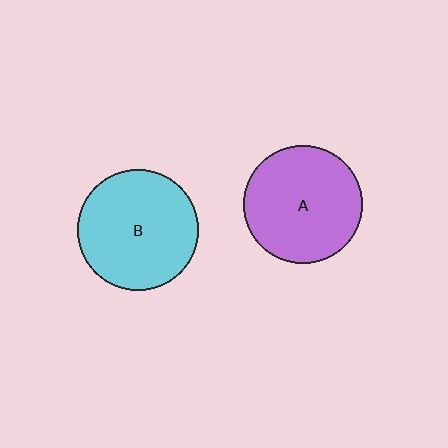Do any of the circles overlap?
No, none of the circles overlap.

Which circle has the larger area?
Circle B (cyan).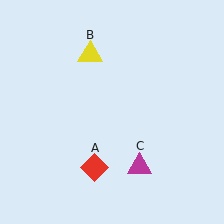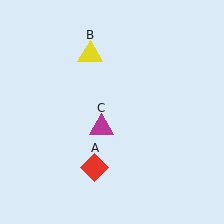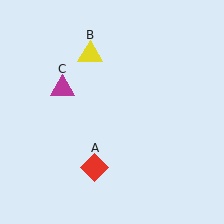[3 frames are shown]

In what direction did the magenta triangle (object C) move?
The magenta triangle (object C) moved up and to the left.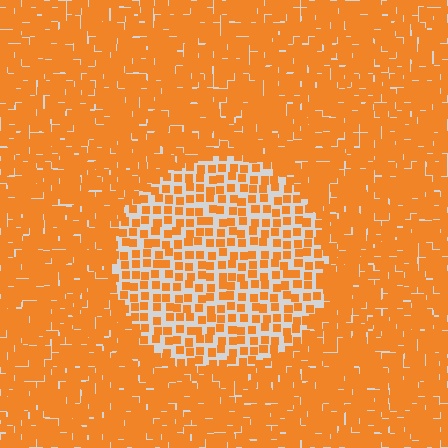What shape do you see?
I see a circle.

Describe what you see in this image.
The image contains small orange elements arranged at two different densities. A circle-shaped region is visible where the elements are less densely packed than the surrounding area.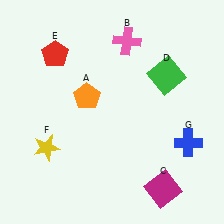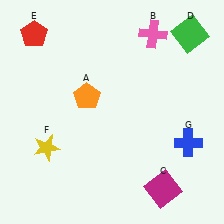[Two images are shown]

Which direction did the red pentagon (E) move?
The red pentagon (E) moved left.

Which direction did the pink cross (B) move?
The pink cross (B) moved right.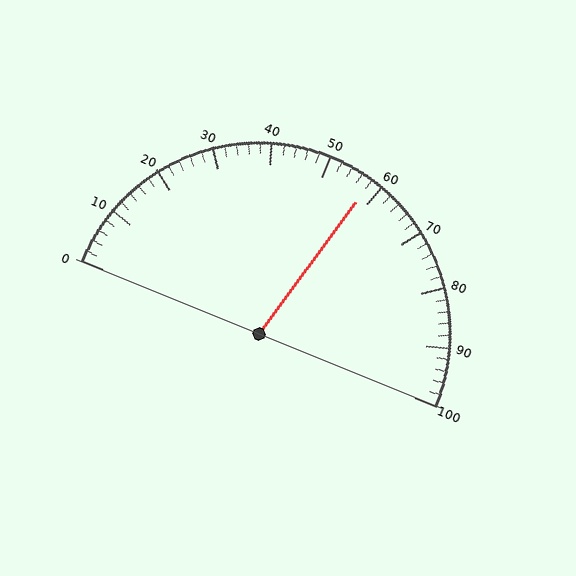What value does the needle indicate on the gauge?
The needle indicates approximately 58.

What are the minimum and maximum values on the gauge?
The gauge ranges from 0 to 100.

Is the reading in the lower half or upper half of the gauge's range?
The reading is in the upper half of the range (0 to 100).